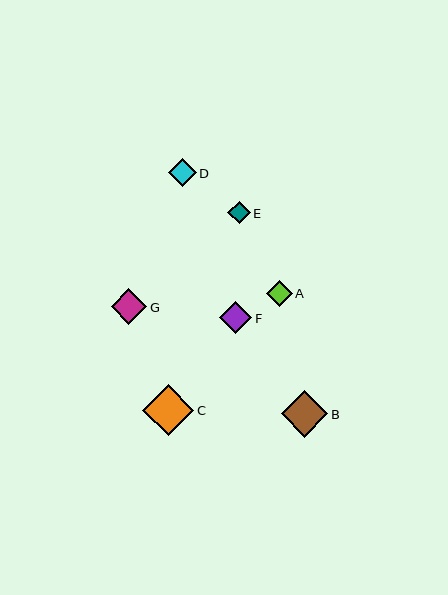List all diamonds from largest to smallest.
From largest to smallest: C, B, G, F, D, A, E.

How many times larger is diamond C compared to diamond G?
Diamond C is approximately 1.5 times the size of diamond G.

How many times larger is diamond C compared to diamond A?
Diamond C is approximately 2.0 times the size of diamond A.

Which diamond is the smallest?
Diamond E is the smallest with a size of approximately 23 pixels.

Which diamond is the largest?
Diamond C is the largest with a size of approximately 52 pixels.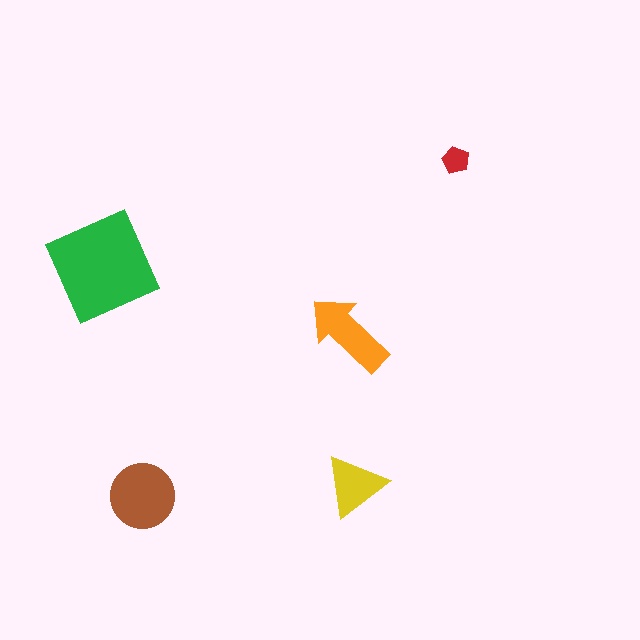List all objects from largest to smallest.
The green square, the brown circle, the orange arrow, the yellow triangle, the red pentagon.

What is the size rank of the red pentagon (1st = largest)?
5th.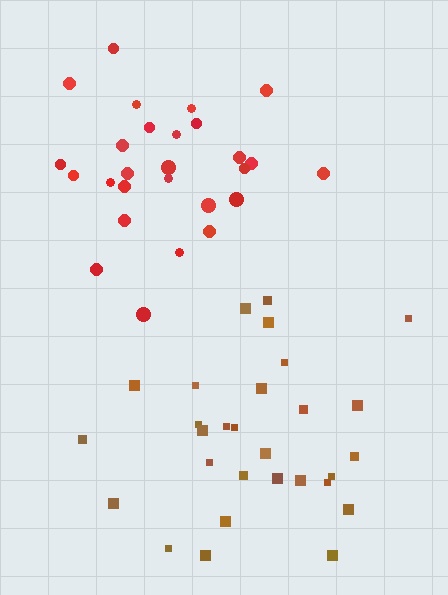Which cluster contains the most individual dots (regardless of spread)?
Brown (29).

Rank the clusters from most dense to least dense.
red, brown.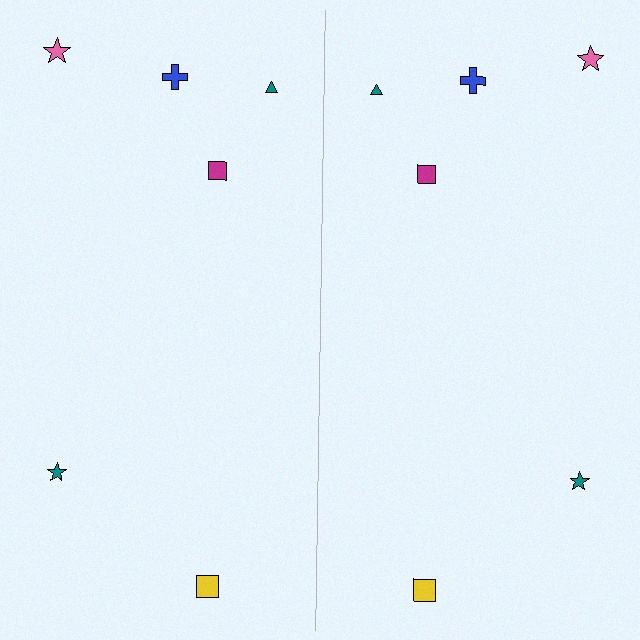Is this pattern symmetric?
Yes, this pattern has bilateral (reflection) symmetry.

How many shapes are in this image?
There are 12 shapes in this image.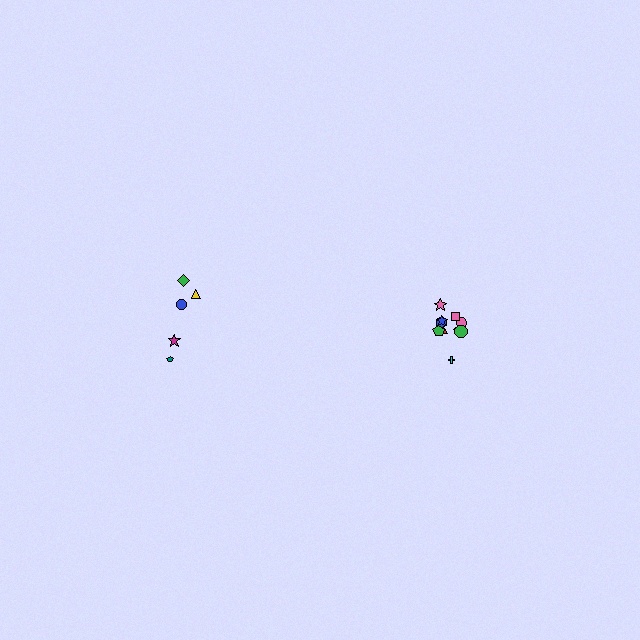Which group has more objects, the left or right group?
The right group.